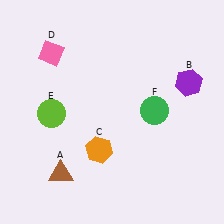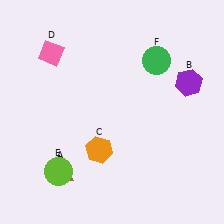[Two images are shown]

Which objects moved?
The objects that moved are: the lime circle (E), the green circle (F).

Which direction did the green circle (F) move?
The green circle (F) moved up.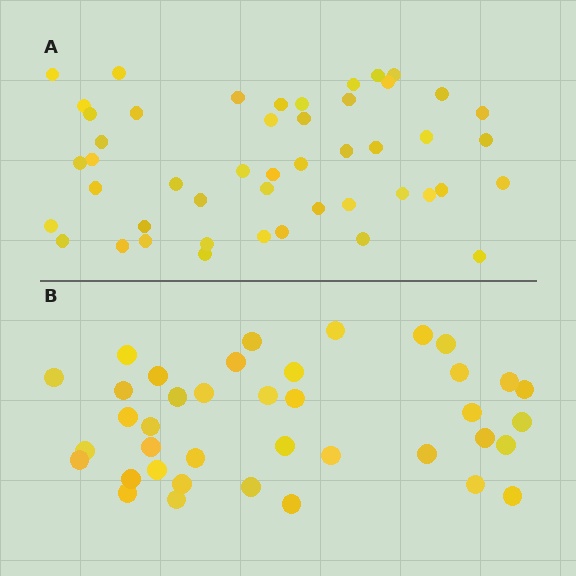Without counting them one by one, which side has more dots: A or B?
Region A (the top region) has more dots.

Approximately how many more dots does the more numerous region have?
Region A has roughly 8 or so more dots than region B.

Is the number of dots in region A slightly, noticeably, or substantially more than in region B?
Region A has only slightly more — the two regions are fairly close. The ratio is roughly 1.2 to 1.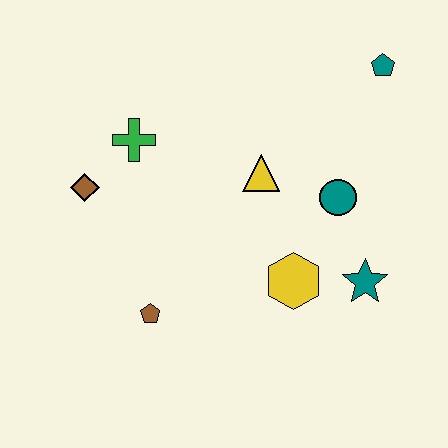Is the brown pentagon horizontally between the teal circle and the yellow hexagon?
No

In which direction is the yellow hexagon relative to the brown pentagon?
The yellow hexagon is to the right of the brown pentagon.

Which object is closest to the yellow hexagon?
The teal star is closest to the yellow hexagon.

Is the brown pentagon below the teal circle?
Yes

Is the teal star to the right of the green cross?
Yes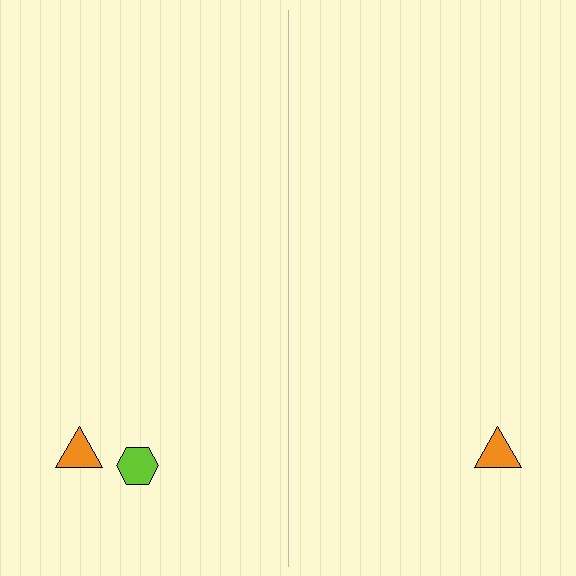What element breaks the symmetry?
A lime hexagon is missing from the right side.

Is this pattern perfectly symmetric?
No, the pattern is not perfectly symmetric. A lime hexagon is missing from the right side.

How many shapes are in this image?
There are 3 shapes in this image.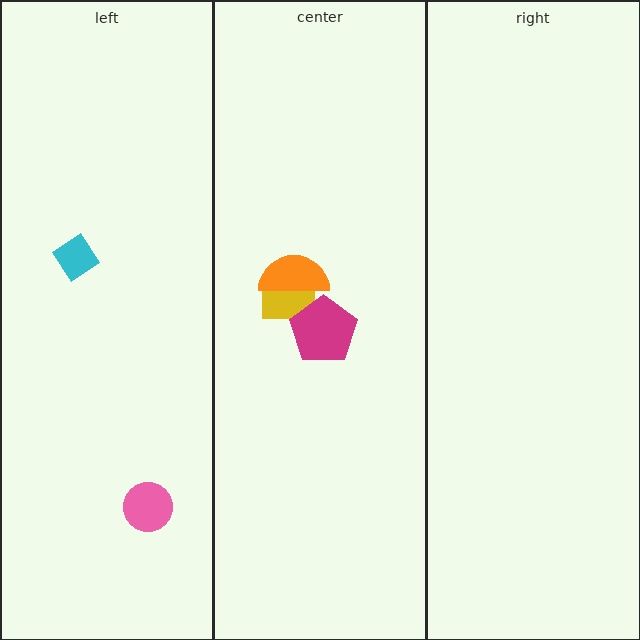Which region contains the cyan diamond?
The left region.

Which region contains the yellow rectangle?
The center region.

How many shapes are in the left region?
2.